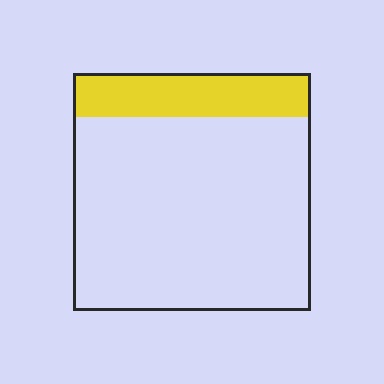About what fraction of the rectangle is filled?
About one fifth (1/5).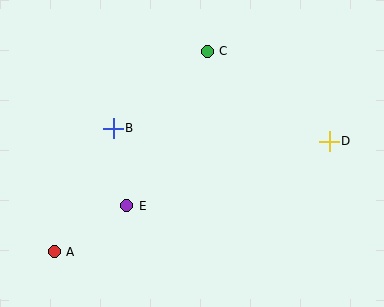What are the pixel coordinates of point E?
Point E is at (127, 206).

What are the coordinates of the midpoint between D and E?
The midpoint between D and E is at (228, 173).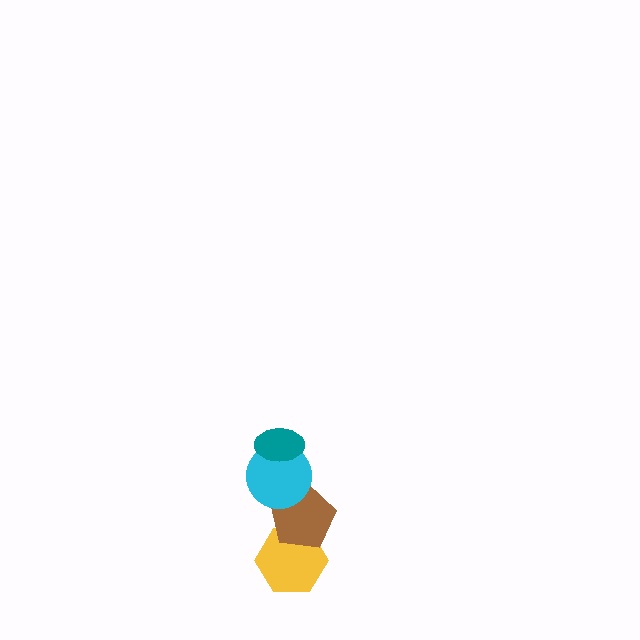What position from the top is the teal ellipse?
The teal ellipse is 1st from the top.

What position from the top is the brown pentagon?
The brown pentagon is 3rd from the top.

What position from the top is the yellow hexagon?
The yellow hexagon is 4th from the top.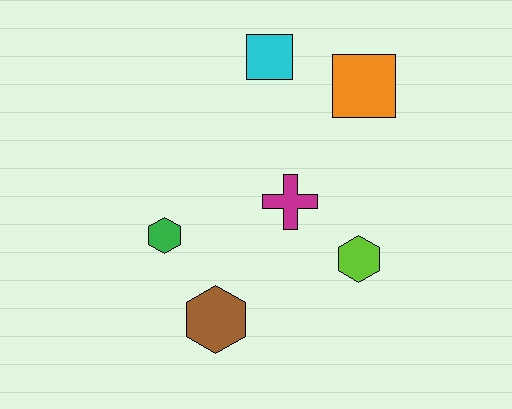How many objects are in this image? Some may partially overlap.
There are 6 objects.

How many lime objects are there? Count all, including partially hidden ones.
There is 1 lime object.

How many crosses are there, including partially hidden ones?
There is 1 cross.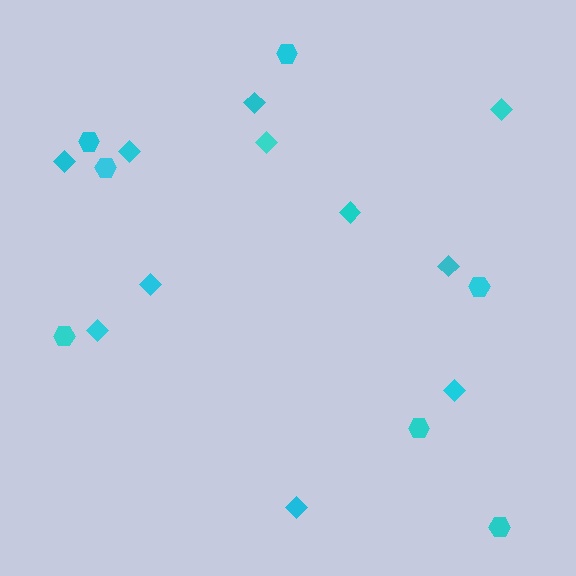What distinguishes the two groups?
There are 2 groups: one group of diamonds (11) and one group of hexagons (7).